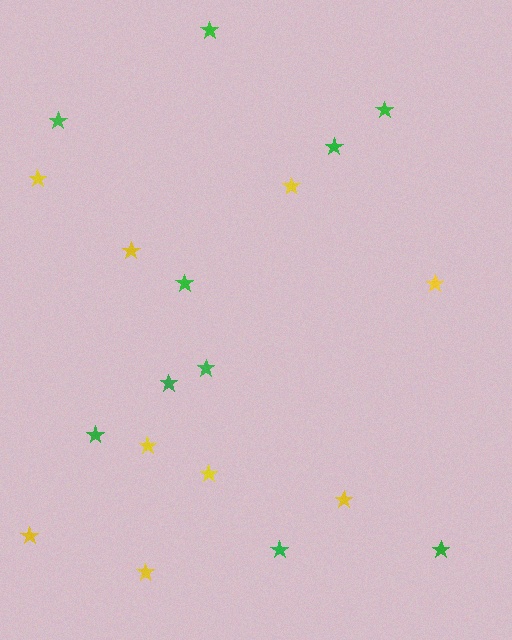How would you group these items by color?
There are 2 groups: one group of yellow stars (9) and one group of green stars (10).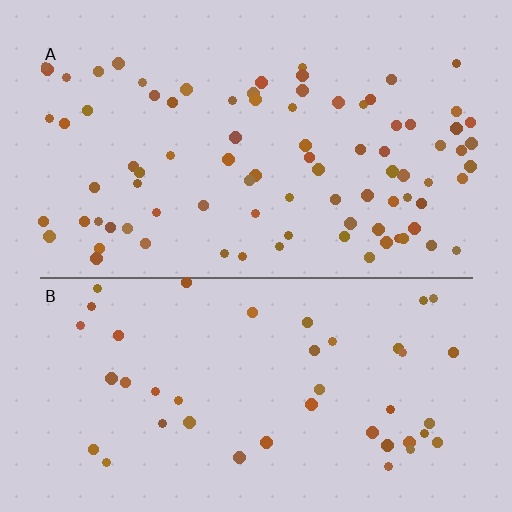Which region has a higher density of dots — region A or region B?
A (the top).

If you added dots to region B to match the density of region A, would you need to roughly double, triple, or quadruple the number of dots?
Approximately double.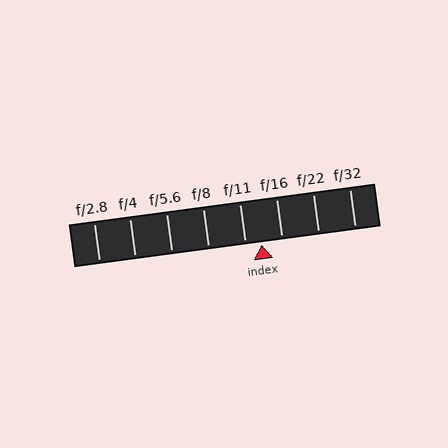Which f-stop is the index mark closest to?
The index mark is closest to f/11.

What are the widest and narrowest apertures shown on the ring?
The widest aperture shown is f/2.8 and the narrowest is f/32.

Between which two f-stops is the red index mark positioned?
The index mark is between f/11 and f/16.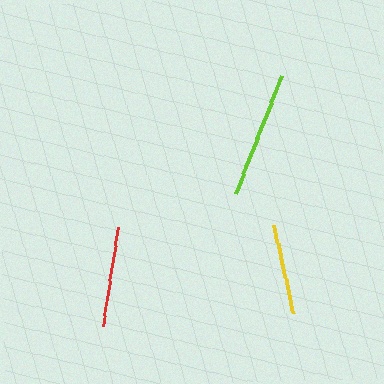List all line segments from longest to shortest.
From longest to shortest: lime, red, yellow.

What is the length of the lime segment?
The lime segment is approximately 126 pixels long.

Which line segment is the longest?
The lime line is the longest at approximately 126 pixels.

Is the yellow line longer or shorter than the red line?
The red line is longer than the yellow line.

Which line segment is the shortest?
The yellow line is the shortest at approximately 91 pixels.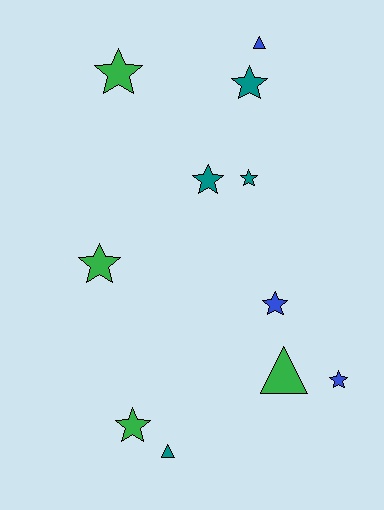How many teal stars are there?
There are 3 teal stars.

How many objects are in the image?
There are 11 objects.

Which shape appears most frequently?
Star, with 8 objects.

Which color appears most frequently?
Green, with 4 objects.